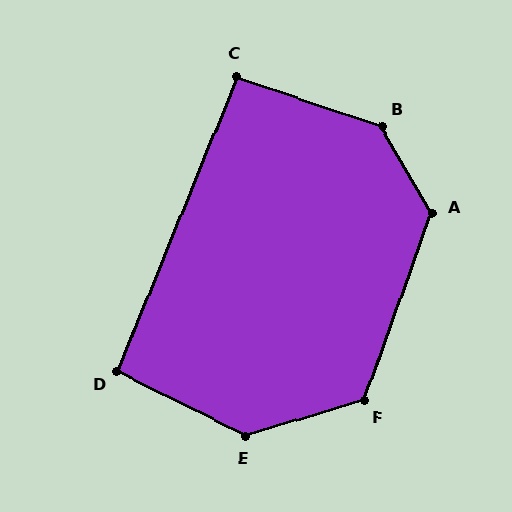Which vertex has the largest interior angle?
B, at approximately 139 degrees.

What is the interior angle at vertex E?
Approximately 136 degrees (obtuse).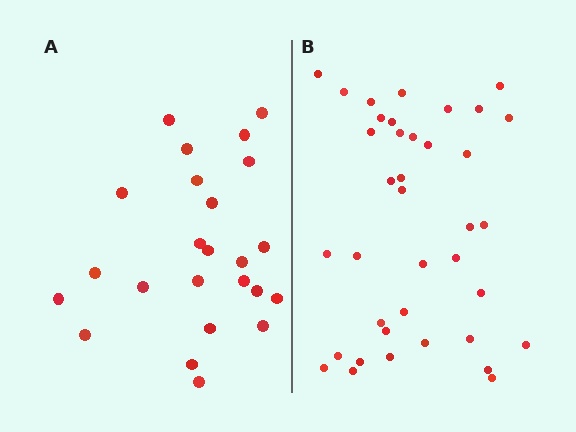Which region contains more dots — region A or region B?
Region B (the right region) has more dots.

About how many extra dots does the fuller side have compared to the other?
Region B has approximately 15 more dots than region A.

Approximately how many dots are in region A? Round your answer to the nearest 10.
About 20 dots. (The exact count is 24, which rounds to 20.)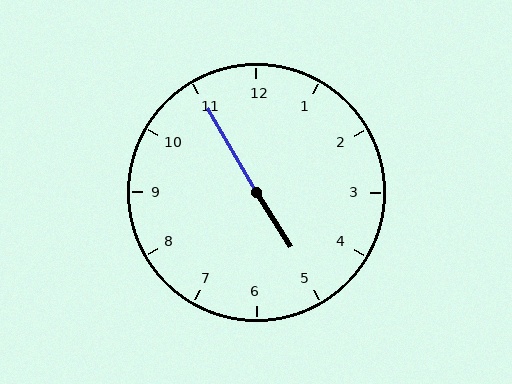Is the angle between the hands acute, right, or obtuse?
It is obtuse.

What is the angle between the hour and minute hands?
Approximately 178 degrees.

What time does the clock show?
4:55.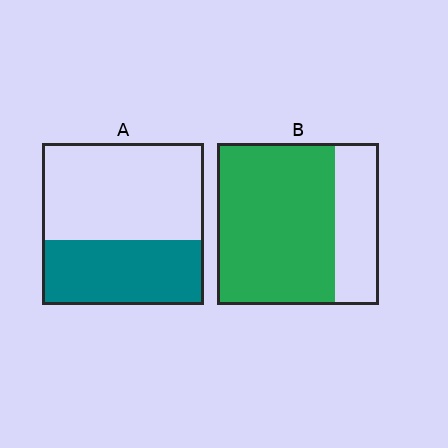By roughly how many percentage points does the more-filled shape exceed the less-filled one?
By roughly 35 percentage points (B over A).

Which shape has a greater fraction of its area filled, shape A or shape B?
Shape B.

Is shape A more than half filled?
No.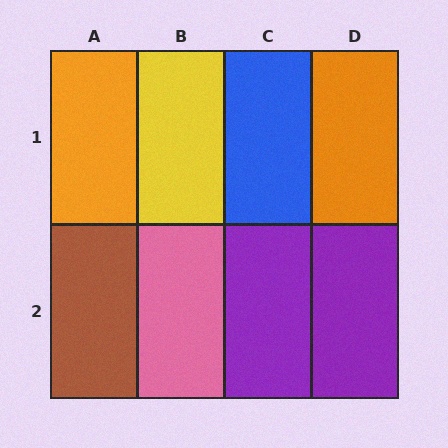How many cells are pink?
1 cell is pink.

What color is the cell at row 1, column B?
Yellow.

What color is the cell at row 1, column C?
Blue.